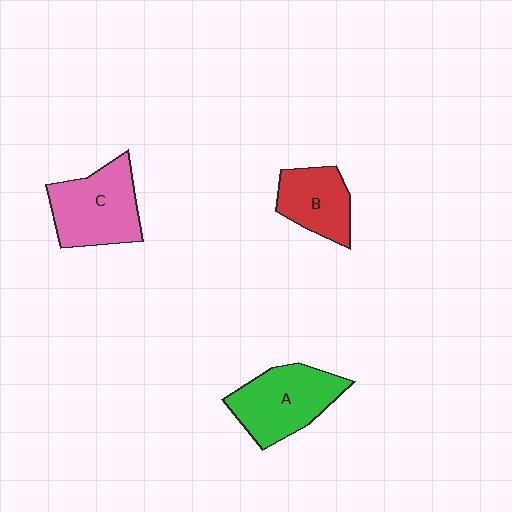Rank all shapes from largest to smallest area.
From largest to smallest: C (pink), A (green), B (red).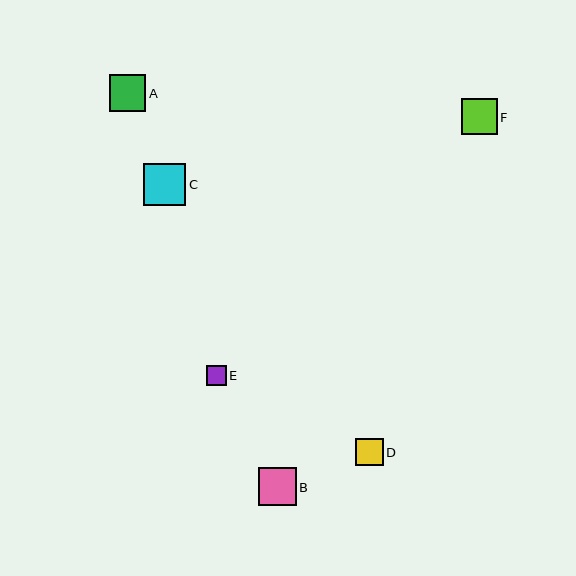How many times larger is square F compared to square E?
Square F is approximately 1.8 times the size of square E.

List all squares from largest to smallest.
From largest to smallest: C, B, A, F, D, E.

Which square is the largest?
Square C is the largest with a size of approximately 42 pixels.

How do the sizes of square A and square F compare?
Square A and square F are approximately the same size.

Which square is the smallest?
Square E is the smallest with a size of approximately 20 pixels.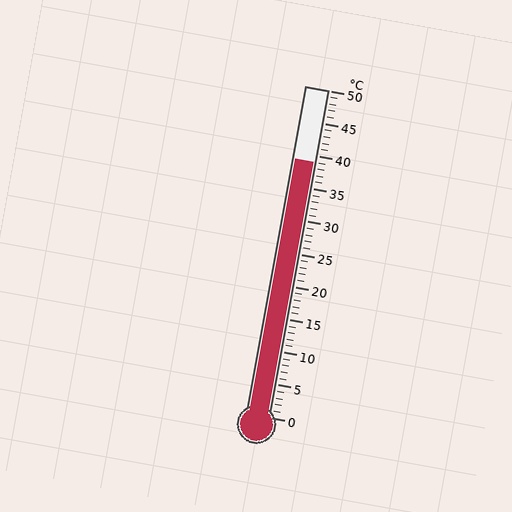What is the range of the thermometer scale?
The thermometer scale ranges from 0°C to 50°C.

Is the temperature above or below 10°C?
The temperature is above 10°C.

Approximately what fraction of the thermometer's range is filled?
The thermometer is filled to approximately 80% of its range.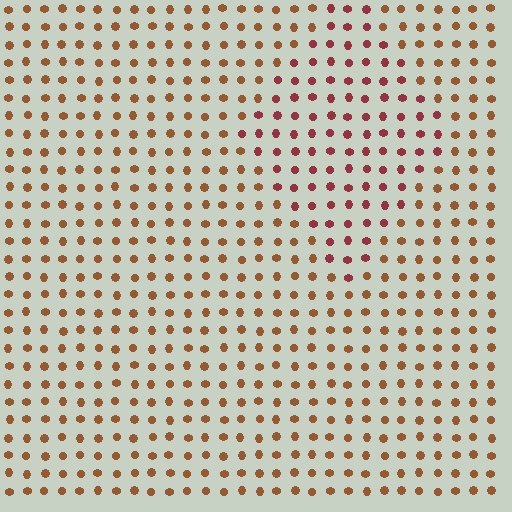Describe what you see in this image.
The image is filled with small brown elements in a uniform arrangement. A diamond-shaped region is visible where the elements are tinted to a slightly different hue, forming a subtle color boundary.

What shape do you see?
I see a diamond.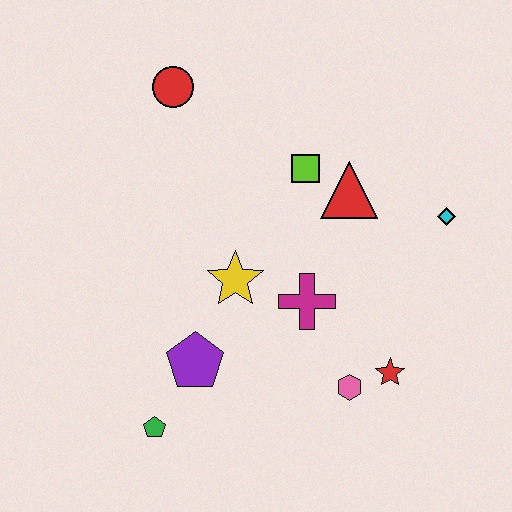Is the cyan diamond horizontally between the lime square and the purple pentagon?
No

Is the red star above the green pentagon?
Yes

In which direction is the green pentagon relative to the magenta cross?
The green pentagon is to the left of the magenta cross.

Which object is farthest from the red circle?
The red star is farthest from the red circle.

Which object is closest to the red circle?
The lime square is closest to the red circle.